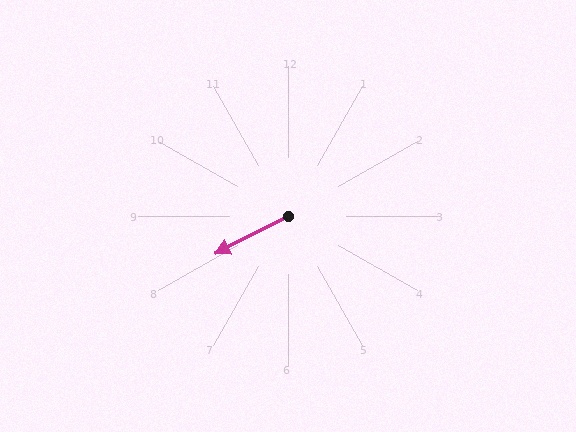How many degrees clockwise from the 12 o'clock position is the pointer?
Approximately 243 degrees.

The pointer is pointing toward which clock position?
Roughly 8 o'clock.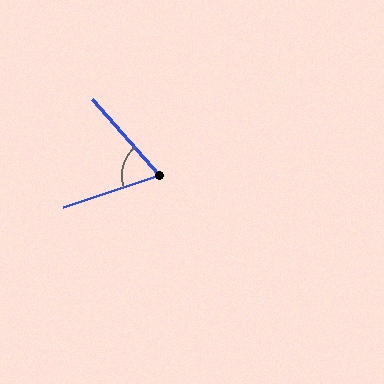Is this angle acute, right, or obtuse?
It is acute.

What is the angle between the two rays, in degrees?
Approximately 67 degrees.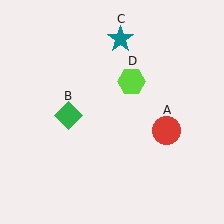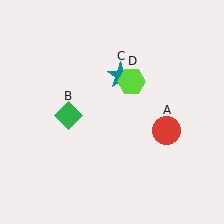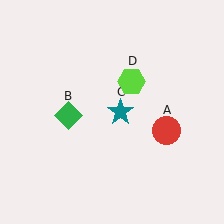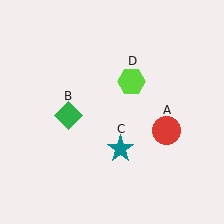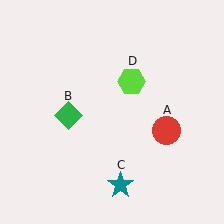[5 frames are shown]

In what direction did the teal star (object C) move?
The teal star (object C) moved down.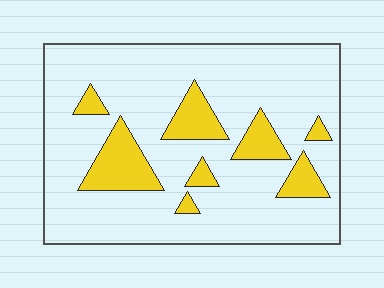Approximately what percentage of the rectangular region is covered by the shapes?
Approximately 15%.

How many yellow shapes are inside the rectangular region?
8.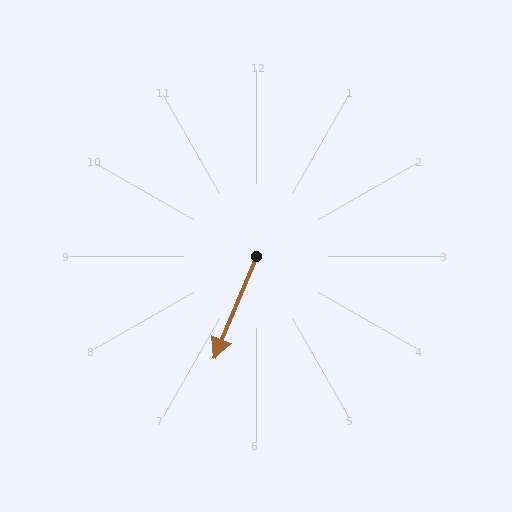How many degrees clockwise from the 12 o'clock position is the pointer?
Approximately 203 degrees.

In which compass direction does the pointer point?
Southwest.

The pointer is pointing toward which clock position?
Roughly 7 o'clock.